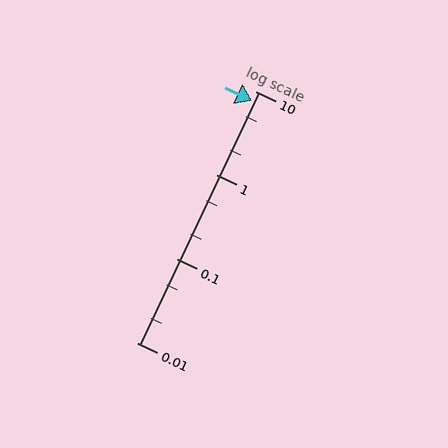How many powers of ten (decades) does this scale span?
The scale spans 3 decades, from 0.01 to 10.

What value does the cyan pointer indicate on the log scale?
The pointer indicates approximately 7.7.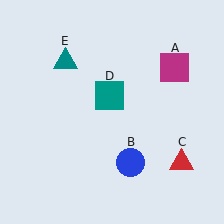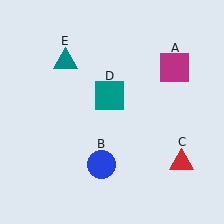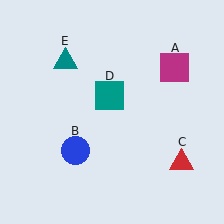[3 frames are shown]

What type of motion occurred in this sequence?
The blue circle (object B) rotated clockwise around the center of the scene.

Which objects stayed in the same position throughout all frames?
Magenta square (object A) and red triangle (object C) and teal square (object D) and teal triangle (object E) remained stationary.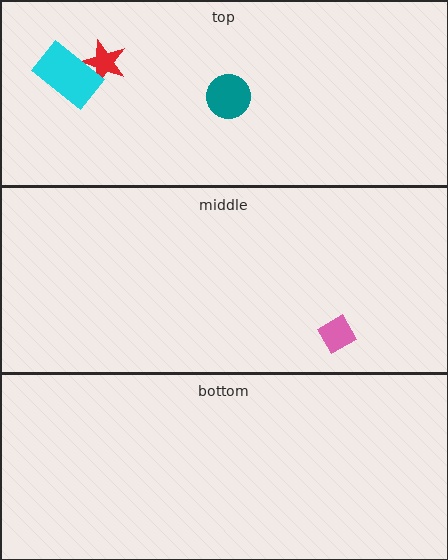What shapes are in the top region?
The teal circle, the red star, the cyan rectangle.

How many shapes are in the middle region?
1.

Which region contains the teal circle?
The top region.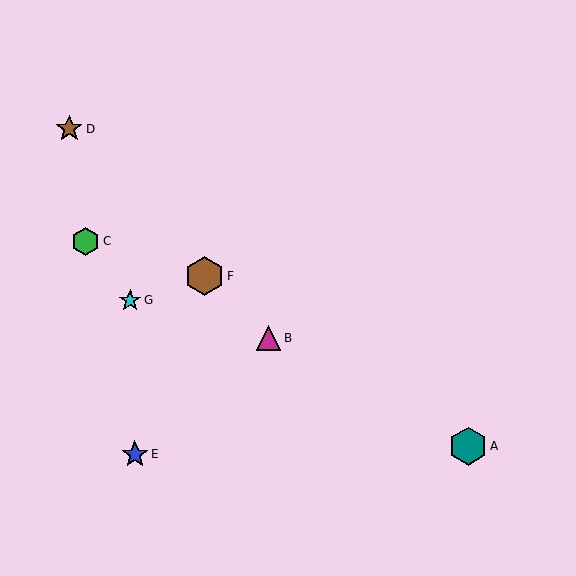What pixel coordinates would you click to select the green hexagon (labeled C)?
Click at (86, 241) to select the green hexagon C.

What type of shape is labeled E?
Shape E is a blue star.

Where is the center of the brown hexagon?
The center of the brown hexagon is at (205, 276).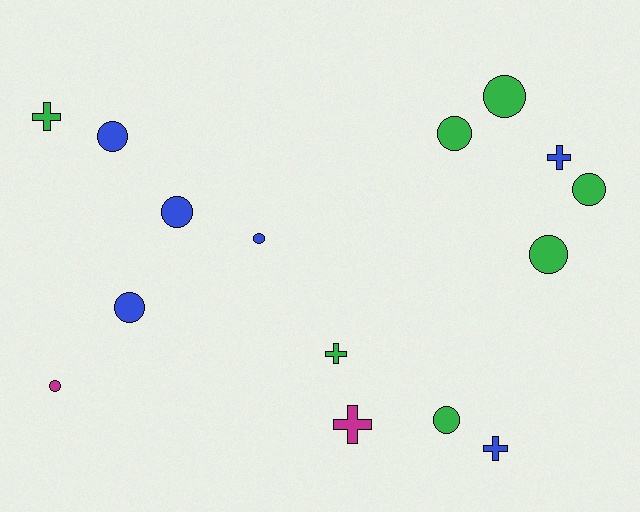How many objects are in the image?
There are 15 objects.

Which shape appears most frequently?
Circle, with 10 objects.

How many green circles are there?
There are 5 green circles.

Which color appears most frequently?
Green, with 7 objects.